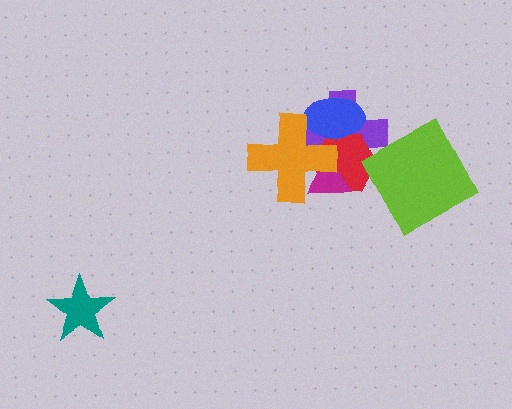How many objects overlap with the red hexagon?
4 objects overlap with the red hexagon.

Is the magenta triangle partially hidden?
Yes, it is partially covered by another shape.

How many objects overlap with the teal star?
0 objects overlap with the teal star.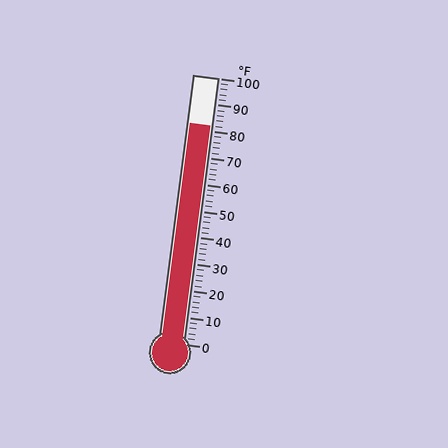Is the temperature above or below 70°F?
The temperature is above 70°F.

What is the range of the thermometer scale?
The thermometer scale ranges from 0°F to 100°F.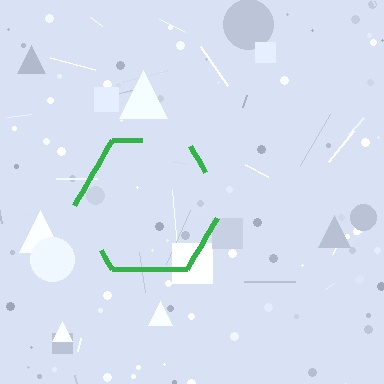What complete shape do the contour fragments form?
The contour fragments form a hexagon.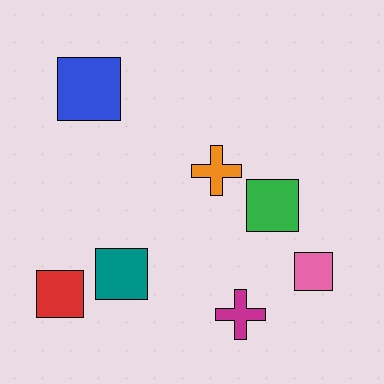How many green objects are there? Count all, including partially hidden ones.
There is 1 green object.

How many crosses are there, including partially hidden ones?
There are 2 crosses.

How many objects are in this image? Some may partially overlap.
There are 7 objects.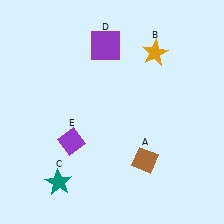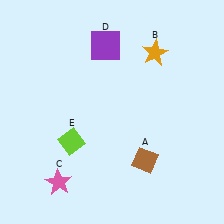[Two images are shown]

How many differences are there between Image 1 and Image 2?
There are 2 differences between the two images.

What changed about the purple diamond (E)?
In Image 1, E is purple. In Image 2, it changed to lime.